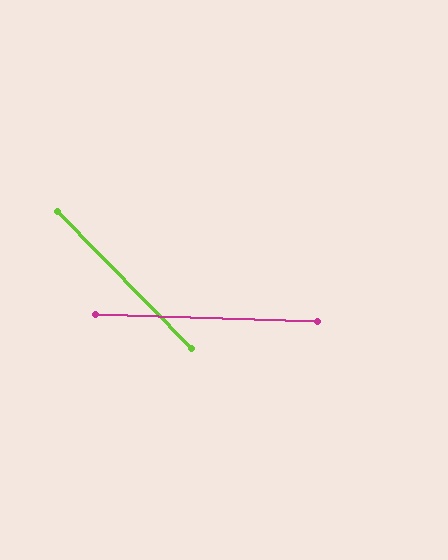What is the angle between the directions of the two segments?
Approximately 44 degrees.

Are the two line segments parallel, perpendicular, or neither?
Neither parallel nor perpendicular — they differ by about 44°.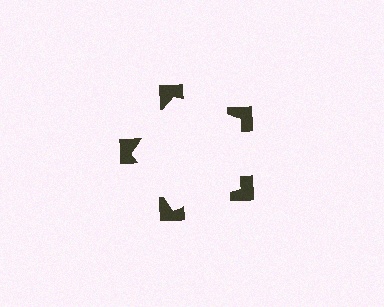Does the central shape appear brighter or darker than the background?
It typically appears slightly brighter than the background, even though no actual brightness change is drawn.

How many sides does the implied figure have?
5 sides.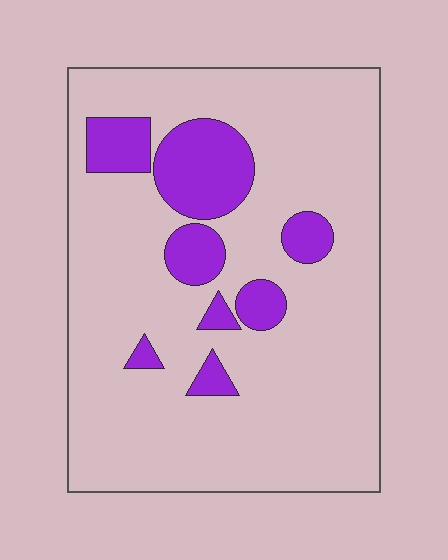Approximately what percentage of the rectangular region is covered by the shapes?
Approximately 15%.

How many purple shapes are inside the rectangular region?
8.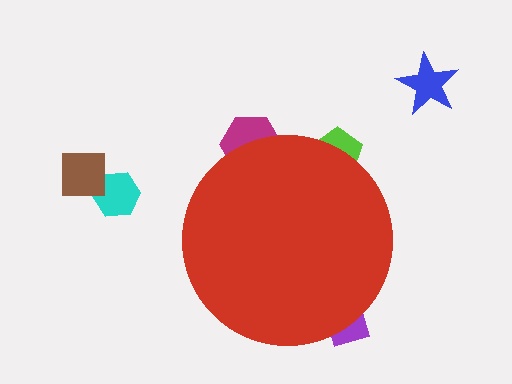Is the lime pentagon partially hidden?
Yes, the lime pentagon is partially hidden behind the red circle.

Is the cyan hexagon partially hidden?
No, the cyan hexagon is fully visible.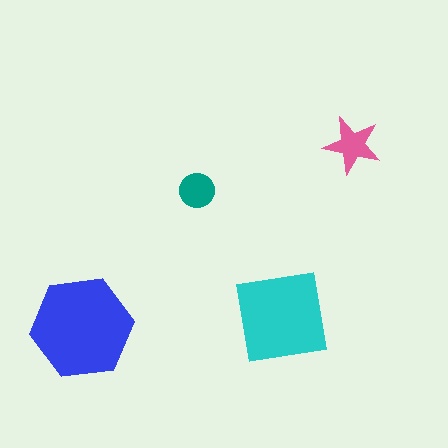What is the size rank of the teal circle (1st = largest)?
4th.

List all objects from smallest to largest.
The teal circle, the pink star, the cyan square, the blue hexagon.